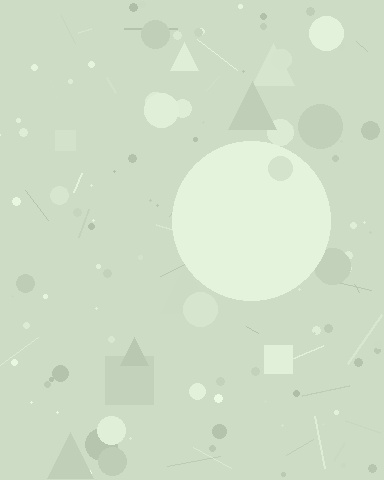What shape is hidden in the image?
A circle is hidden in the image.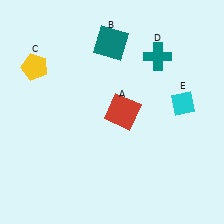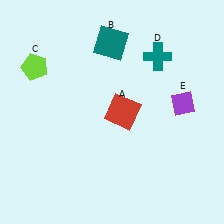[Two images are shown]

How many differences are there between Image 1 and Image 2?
There are 2 differences between the two images.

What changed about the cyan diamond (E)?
In Image 1, E is cyan. In Image 2, it changed to purple.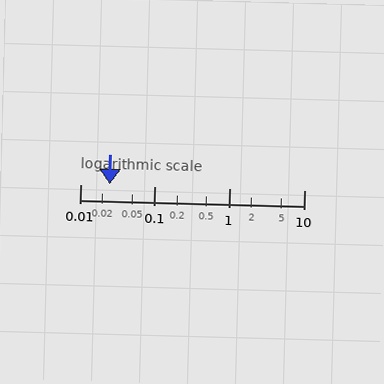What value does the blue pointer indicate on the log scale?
The pointer indicates approximately 0.025.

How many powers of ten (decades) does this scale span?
The scale spans 3 decades, from 0.01 to 10.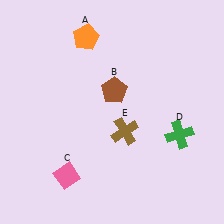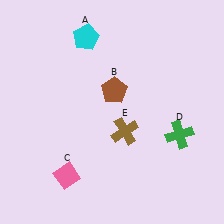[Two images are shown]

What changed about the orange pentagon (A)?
In Image 1, A is orange. In Image 2, it changed to cyan.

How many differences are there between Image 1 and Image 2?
There is 1 difference between the two images.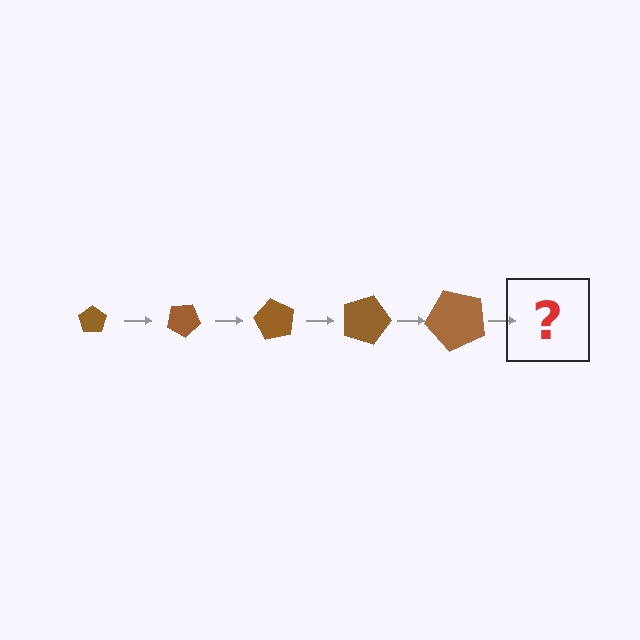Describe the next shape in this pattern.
It should be a pentagon, larger than the previous one and rotated 150 degrees from the start.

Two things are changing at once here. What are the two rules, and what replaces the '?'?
The two rules are that the pentagon grows larger each step and it rotates 30 degrees each step. The '?' should be a pentagon, larger than the previous one and rotated 150 degrees from the start.